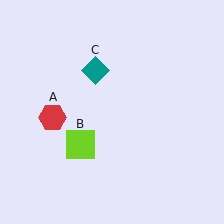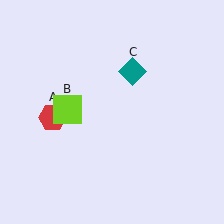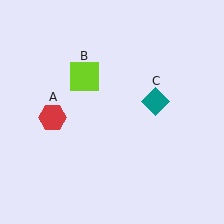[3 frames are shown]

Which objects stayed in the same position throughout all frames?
Red hexagon (object A) remained stationary.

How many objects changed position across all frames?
2 objects changed position: lime square (object B), teal diamond (object C).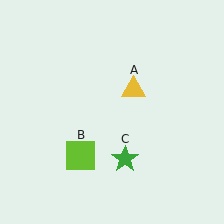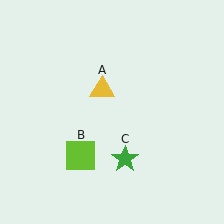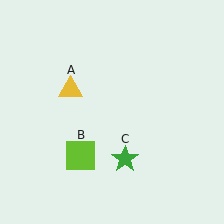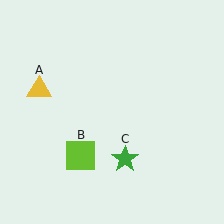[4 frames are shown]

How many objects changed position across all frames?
1 object changed position: yellow triangle (object A).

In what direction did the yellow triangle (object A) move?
The yellow triangle (object A) moved left.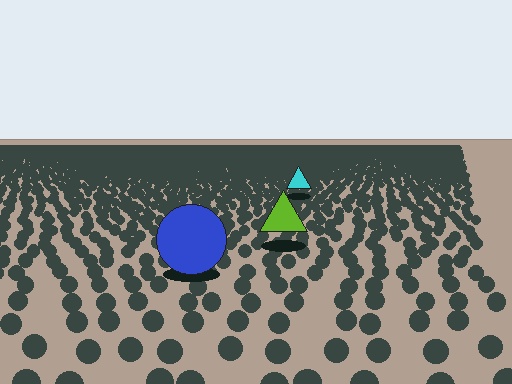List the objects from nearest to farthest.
From nearest to farthest: the blue circle, the lime triangle, the cyan triangle.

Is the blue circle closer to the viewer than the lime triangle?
Yes. The blue circle is closer — you can tell from the texture gradient: the ground texture is coarser near it.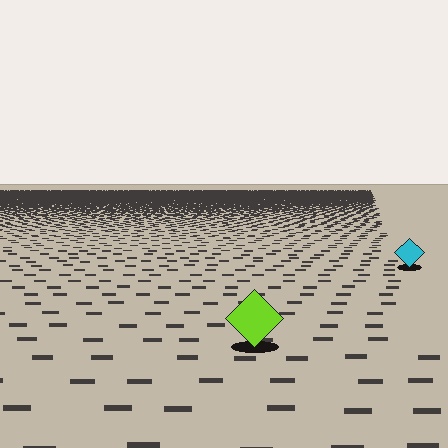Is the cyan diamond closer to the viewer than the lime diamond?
No. The lime diamond is closer — you can tell from the texture gradient: the ground texture is coarser near it.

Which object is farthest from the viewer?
The cyan diamond is farthest from the viewer. It appears smaller and the ground texture around it is denser.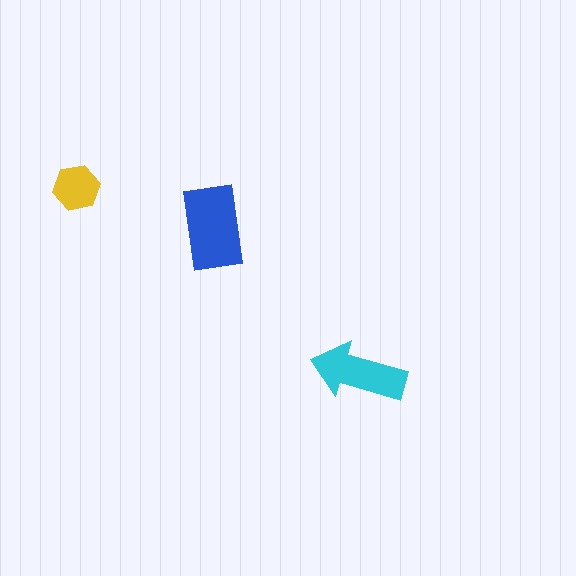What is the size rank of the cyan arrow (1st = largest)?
2nd.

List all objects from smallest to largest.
The yellow hexagon, the cyan arrow, the blue rectangle.